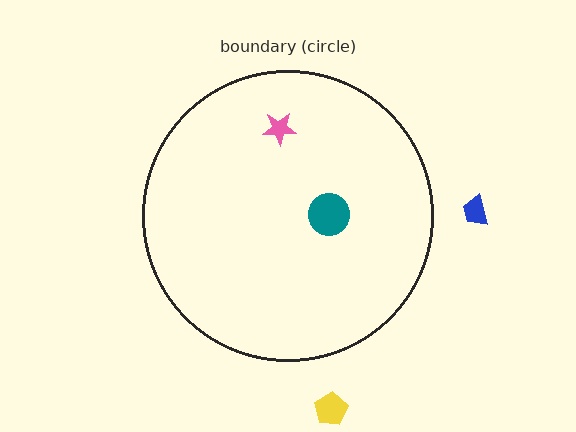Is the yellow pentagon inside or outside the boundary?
Outside.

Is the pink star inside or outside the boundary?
Inside.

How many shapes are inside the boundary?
2 inside, 2 outside.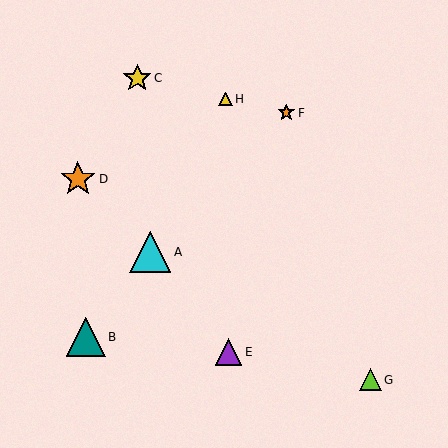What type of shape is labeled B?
Shape B is a teal triangle.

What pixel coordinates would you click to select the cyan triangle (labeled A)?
Click at (150, 252) to select the cyan triangle A.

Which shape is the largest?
The cyan triangle (labeled A) is the largest.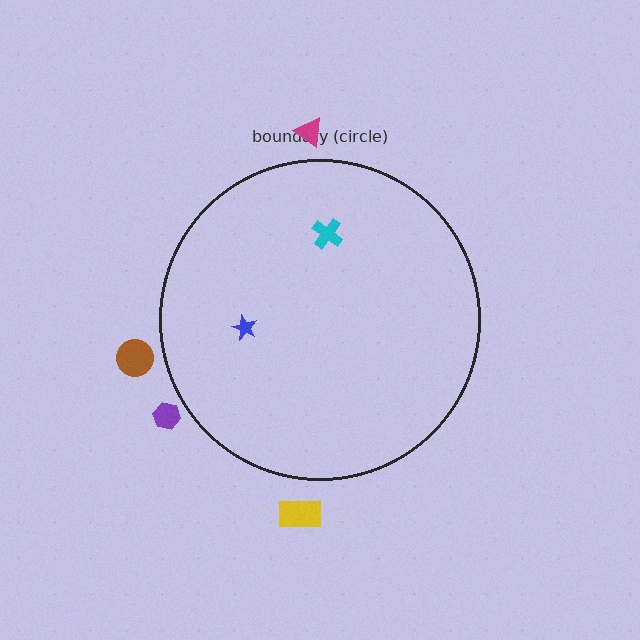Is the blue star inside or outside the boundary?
Inside.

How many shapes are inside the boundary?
2 inside, 4 outside.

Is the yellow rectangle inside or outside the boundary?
Outside.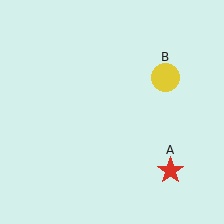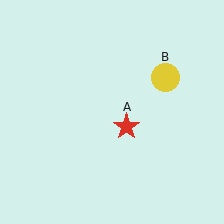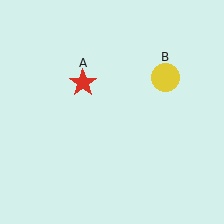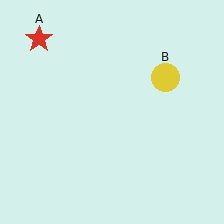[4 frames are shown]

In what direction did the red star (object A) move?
The red star (object A) moved up and to the left.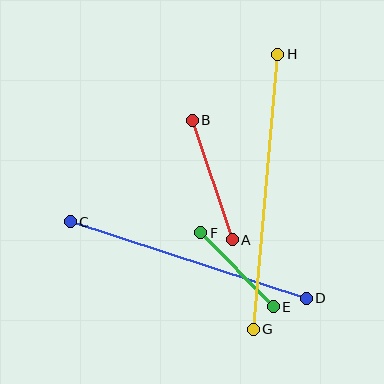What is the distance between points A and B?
The distance is approximately 126 pixels.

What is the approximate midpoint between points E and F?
The midpoint is at approximately (237, 270) pixels.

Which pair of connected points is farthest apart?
Points G and H are farthest apart.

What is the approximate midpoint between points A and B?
The midpoint is at approximately (212, 180) pixels.